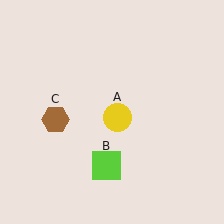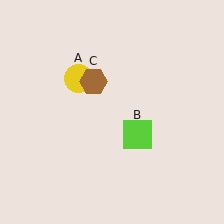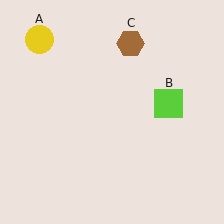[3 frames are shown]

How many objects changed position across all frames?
3 objects changed position: yellow circle (object A), lime square (object B), brown hexagon (object C).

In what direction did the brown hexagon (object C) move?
The brown hexagon (object C) moved up and to the right.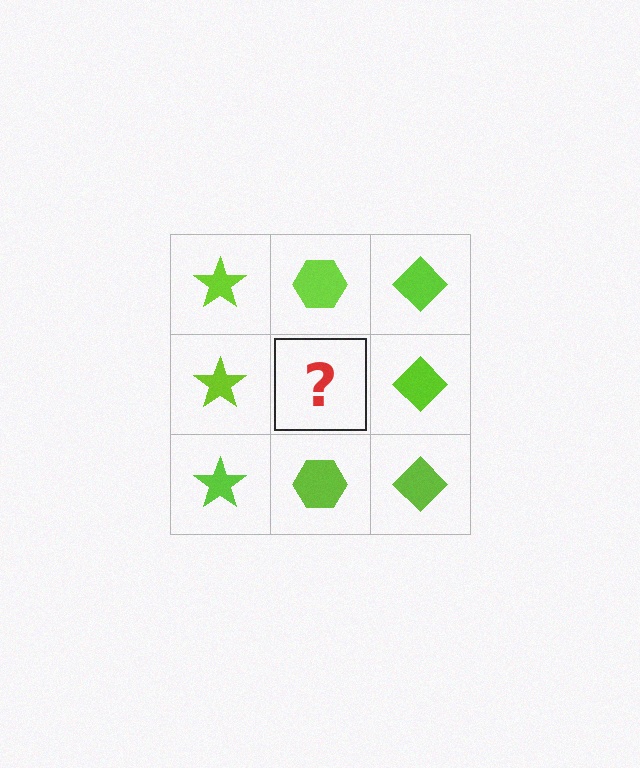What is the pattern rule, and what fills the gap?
The rule is that each column has a consistent shape. The gap should be filled with a lime hexagon.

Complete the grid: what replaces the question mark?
The question mark should be replaced with a lime hexagon.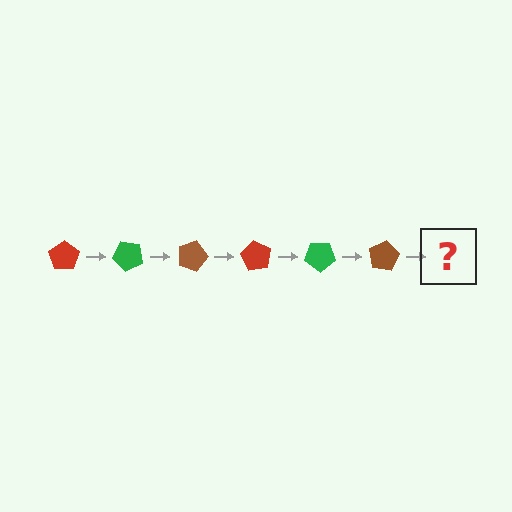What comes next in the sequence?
The next element should be a red pentagon, rotated 270 degrees from the start.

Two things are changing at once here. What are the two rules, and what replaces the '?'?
The two rules are that it rotates 45 degrees each step and the color cycles through red, green, and brown. The '?' should be a red pentagon, rotated 270 degrees from the start.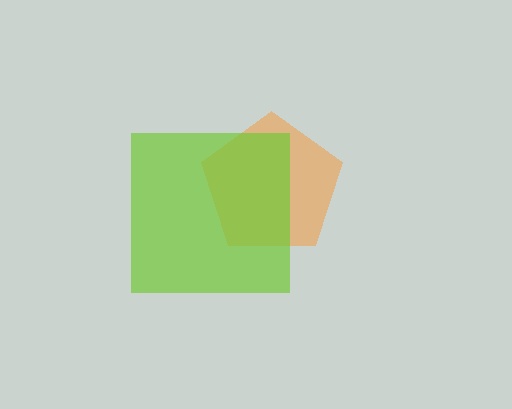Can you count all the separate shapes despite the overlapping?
Yes, there are 2 separate shapes.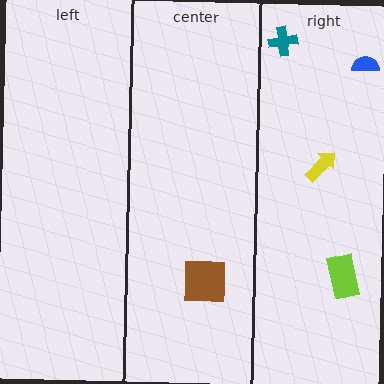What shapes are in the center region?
The brown square.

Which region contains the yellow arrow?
The right region.